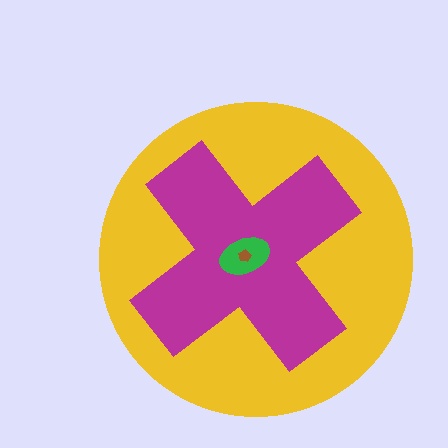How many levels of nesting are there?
4.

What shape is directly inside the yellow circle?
The magenta cross.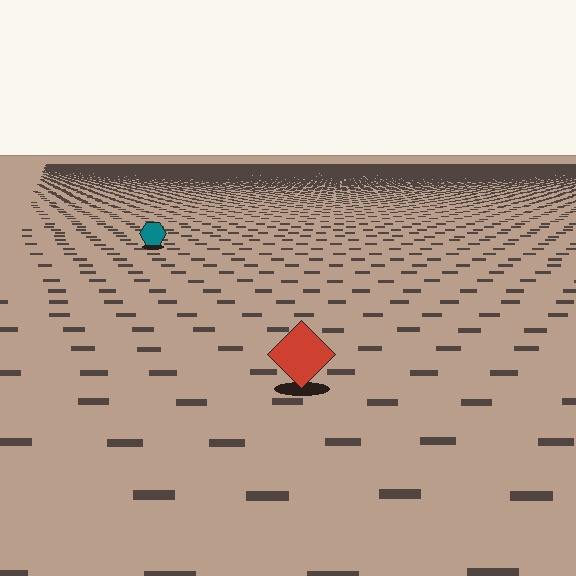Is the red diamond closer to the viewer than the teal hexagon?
Yes. The red diamond is closer — you can tell from the texture gradient: the ground texture is coarser near it.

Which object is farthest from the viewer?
The teal hexagon is farthest from the viewer. It appears smaller and the ground texture around it is denser.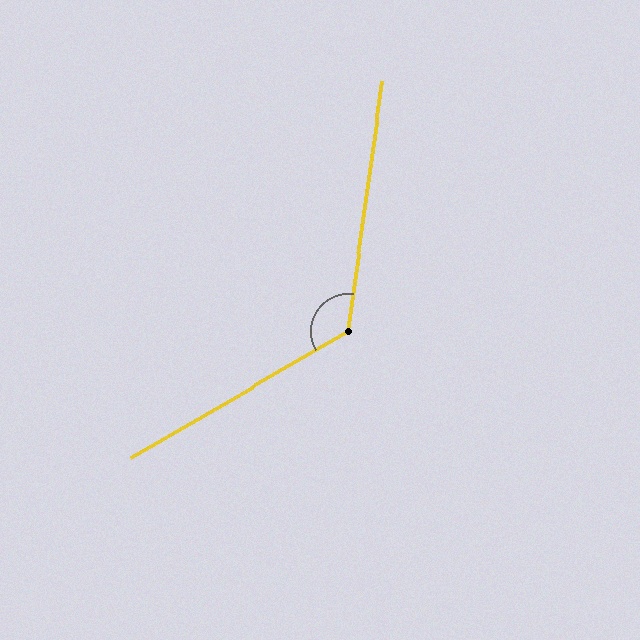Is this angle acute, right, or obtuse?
It is obtuse.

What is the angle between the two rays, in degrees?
Approximately 128 degrees.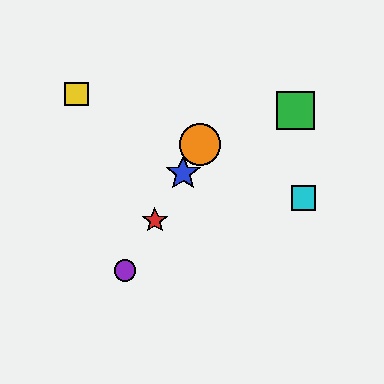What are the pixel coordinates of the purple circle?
The purple circle is at (125, 270).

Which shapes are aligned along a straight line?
The red star, the blue star, the purple circle, the orange circle are aligned along a straight line.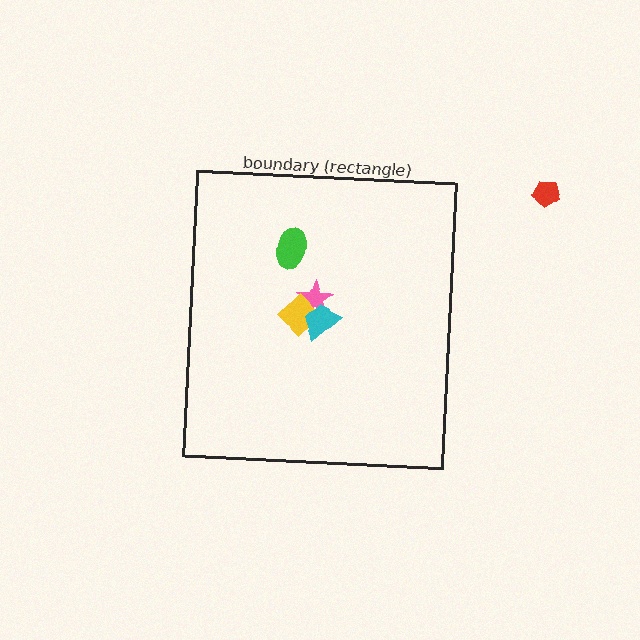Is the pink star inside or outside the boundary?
Inside.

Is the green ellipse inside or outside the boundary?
Inside.